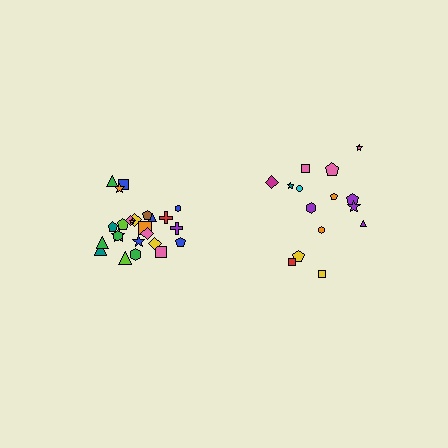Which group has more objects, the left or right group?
The left group.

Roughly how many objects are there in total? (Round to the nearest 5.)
Roughly 40 objects in total.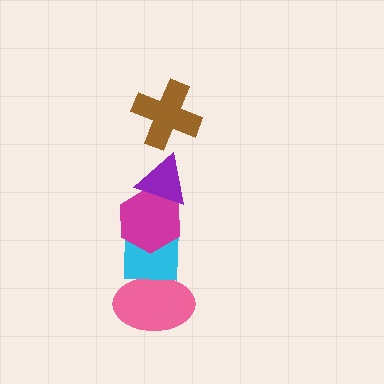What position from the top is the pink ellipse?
The pink ellipse is 5th from the top.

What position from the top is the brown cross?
The brown cross is 1st from the top.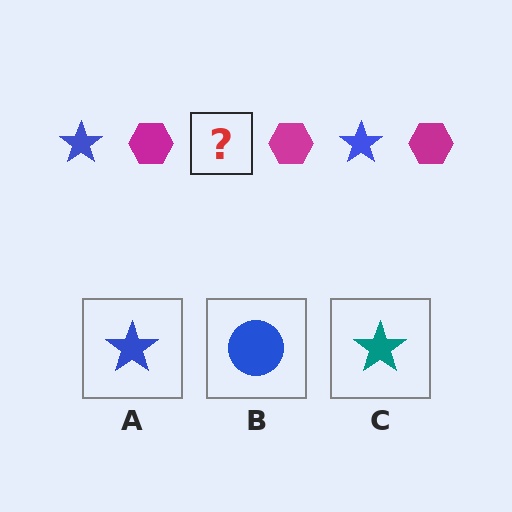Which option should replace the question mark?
Option A.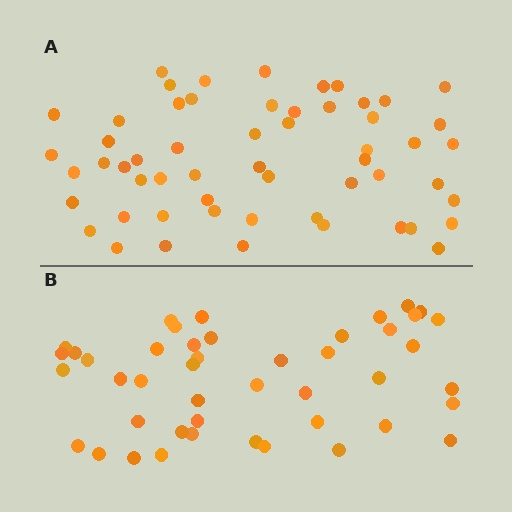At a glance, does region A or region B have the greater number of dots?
Region A (the top region) has more dots.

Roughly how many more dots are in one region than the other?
Region A has roughly 12 or so more dots than region B.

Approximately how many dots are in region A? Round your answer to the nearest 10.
About 60 dots. (The exact count is 56, which rounds to 60.)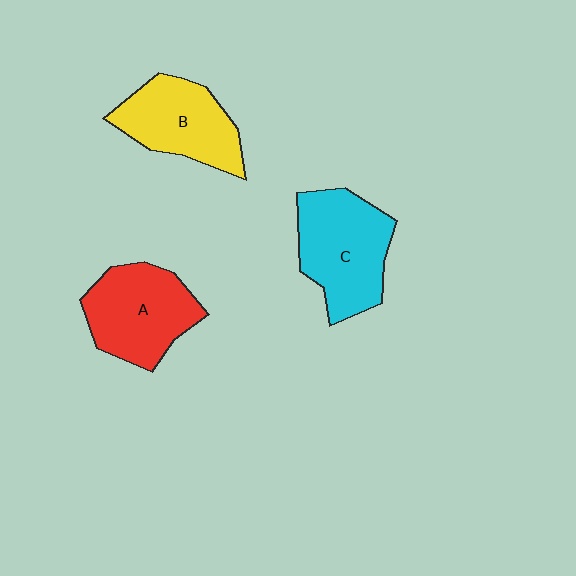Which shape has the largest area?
Shape C (cyan).